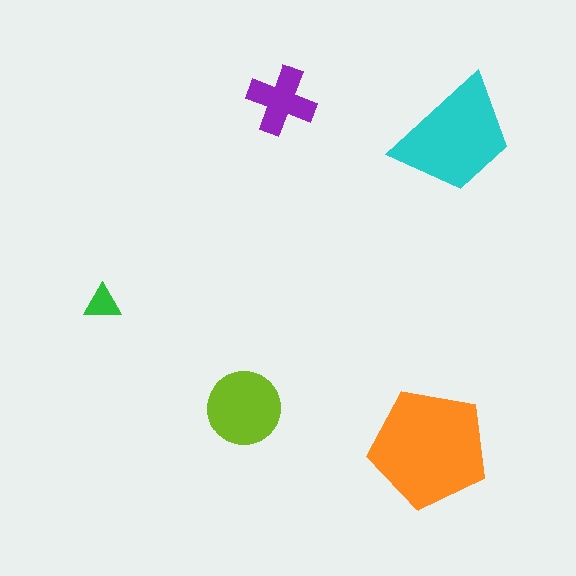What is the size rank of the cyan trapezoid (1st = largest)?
2nd.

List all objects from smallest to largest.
The green triangle, the purple cross, the lime circle, the cyan trapezoid, the orange pentagon.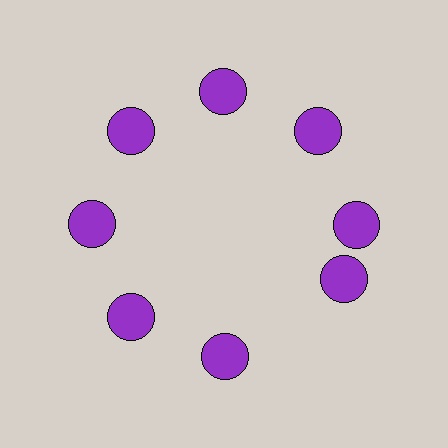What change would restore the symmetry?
The symmetry would be restored by rotating it back into even spacing with its neighbors so that all 8 circles sit at equal angles and equal distance from the center.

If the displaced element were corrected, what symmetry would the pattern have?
It would have 8-fold rotational symmetry — the pattern would map onto itself every 45 degrees.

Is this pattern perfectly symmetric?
No. The 8 purple circles are arranged in a ring, but one element near the 4 o'clock position is rotated out of alignment along the ring, breaking the 8-fold rotational symmetry.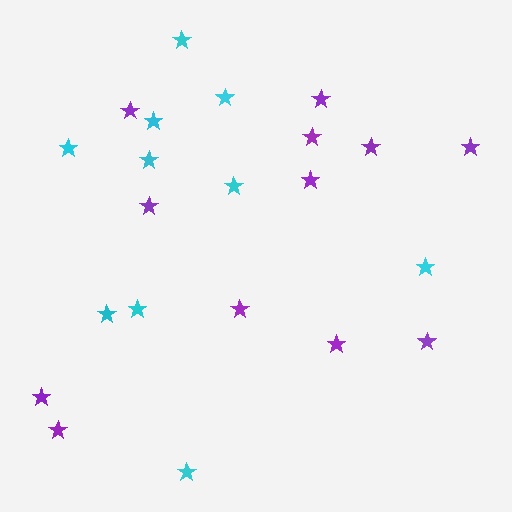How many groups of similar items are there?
There are 2 groups: one group of purple stars (12) and one group of cyan stars (10).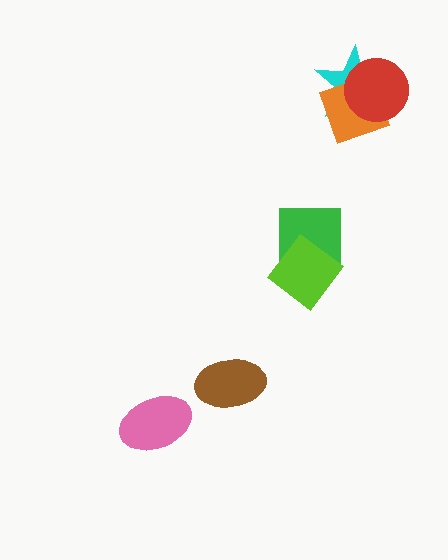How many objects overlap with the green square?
1 object overlaps with the green square.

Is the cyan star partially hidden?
Yes, it is partially covered by another shape.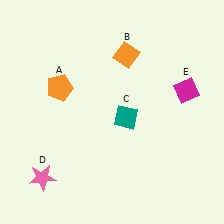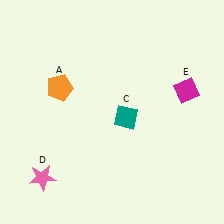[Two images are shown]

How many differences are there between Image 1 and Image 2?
There is 1 difference between the two images.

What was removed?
The orange diamond (B) was removed in Image 2.